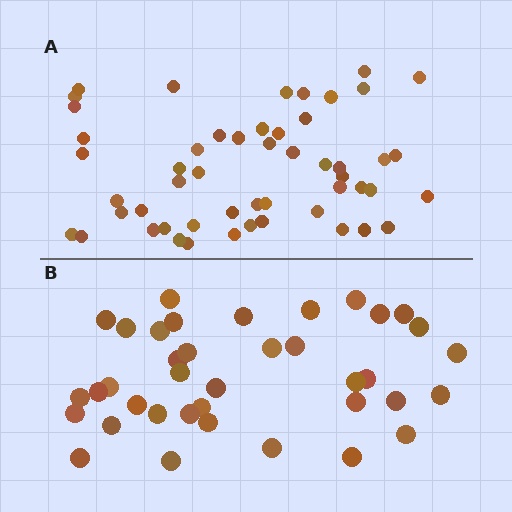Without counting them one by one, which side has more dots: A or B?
Region A (the top region) has more dots.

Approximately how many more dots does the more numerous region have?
Region A has approximately 15 more dots than region B.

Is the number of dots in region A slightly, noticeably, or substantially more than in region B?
Region A has noticeably more, but not dramatically so. The ratio is roughly 1.4 to 1.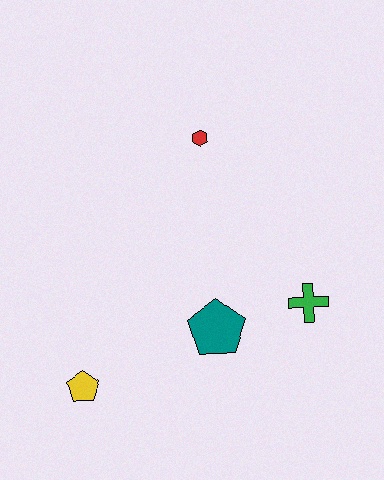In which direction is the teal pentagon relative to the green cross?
The teal pentagon is to the left of the green cross.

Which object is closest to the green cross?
The teal pentagon is closest to the green cross.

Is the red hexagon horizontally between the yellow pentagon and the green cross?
Yes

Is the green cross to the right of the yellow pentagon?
Yes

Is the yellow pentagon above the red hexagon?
No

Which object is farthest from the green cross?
The yellow pentagon is farthest from the green cross.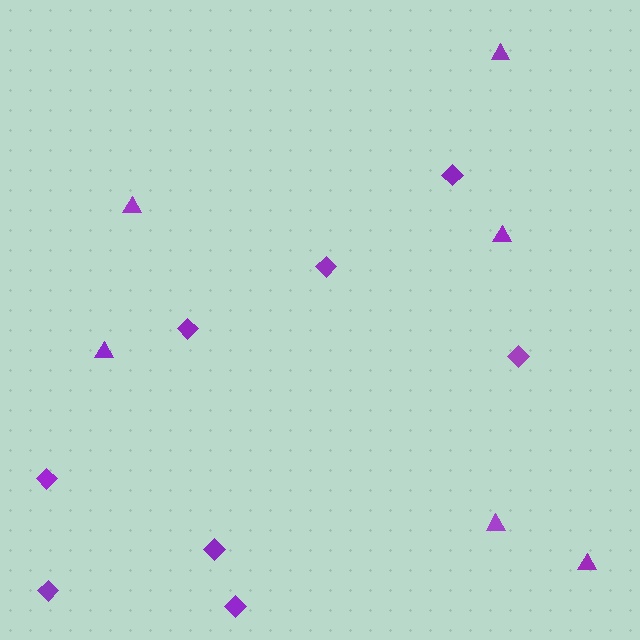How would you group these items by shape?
There are 2 groups: one group of triangles (6) and one group of diamonds (8).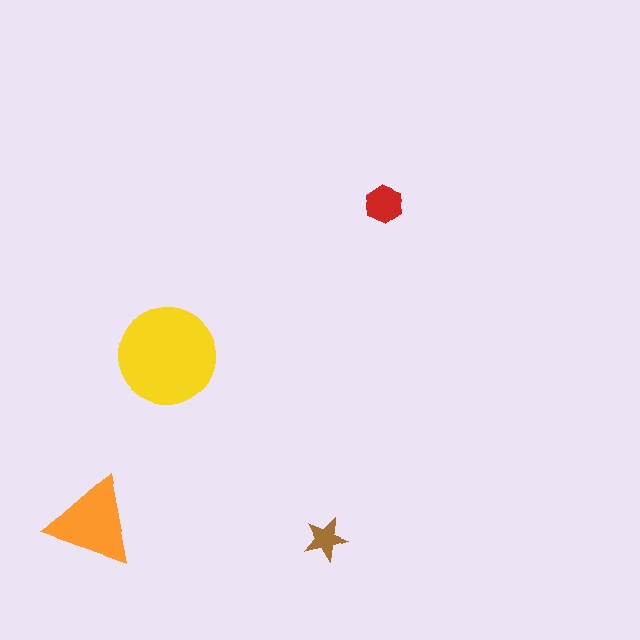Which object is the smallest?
The brown star.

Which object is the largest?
The yellow circle.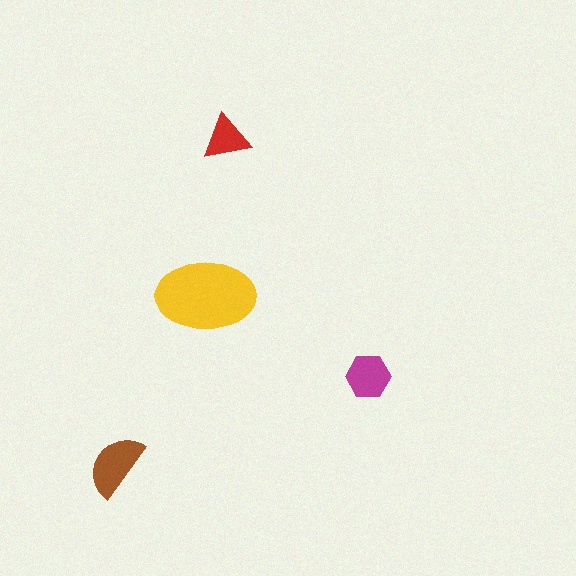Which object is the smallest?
The red triangle.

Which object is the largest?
The yellow ellipse.